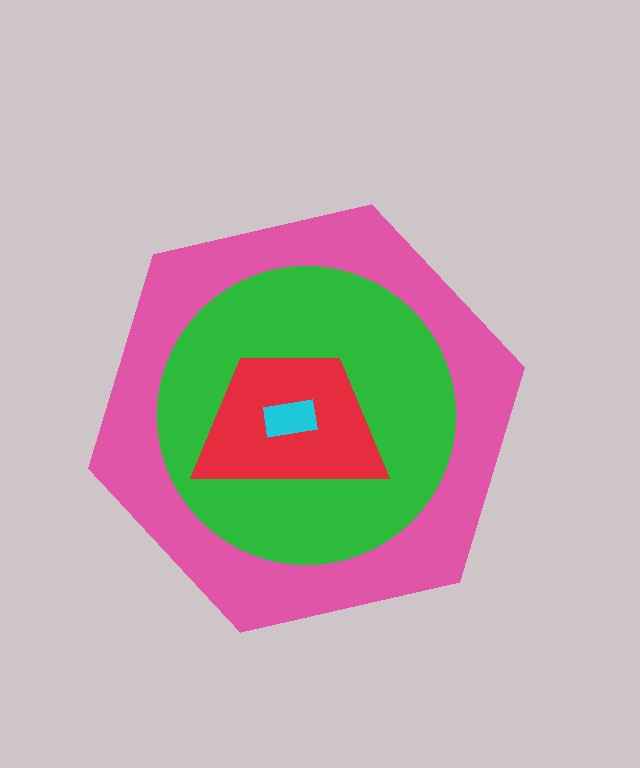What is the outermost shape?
The pink hexagon.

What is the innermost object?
The cyan rectangle.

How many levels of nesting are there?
4.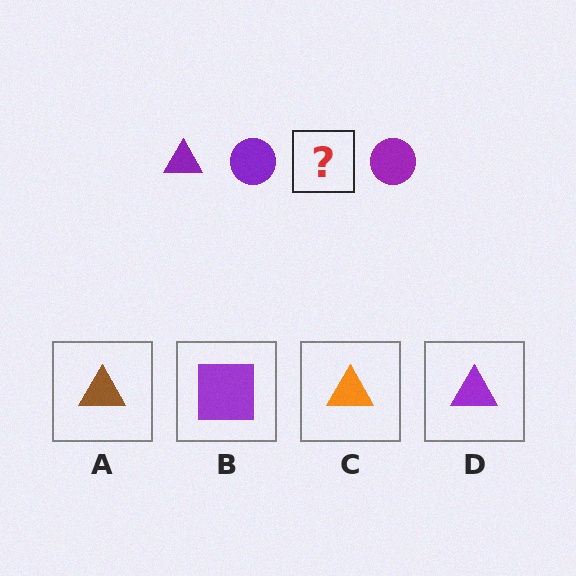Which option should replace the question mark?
Option D.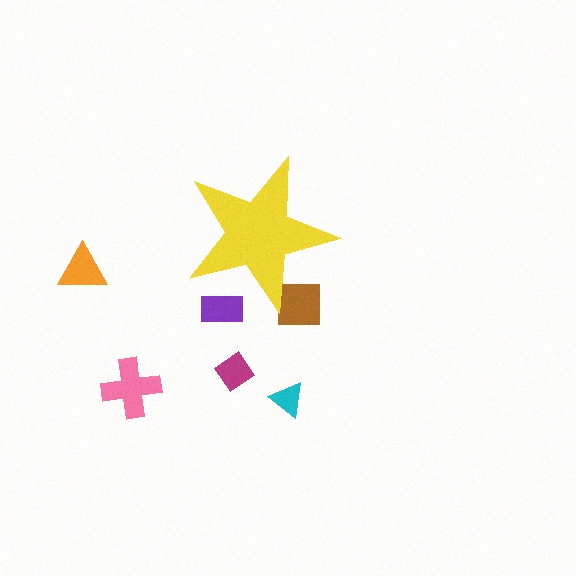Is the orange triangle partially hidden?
No, the orange triangle is fully visible.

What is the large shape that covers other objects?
A yellow star.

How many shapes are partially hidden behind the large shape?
2 shapes are partially hidden.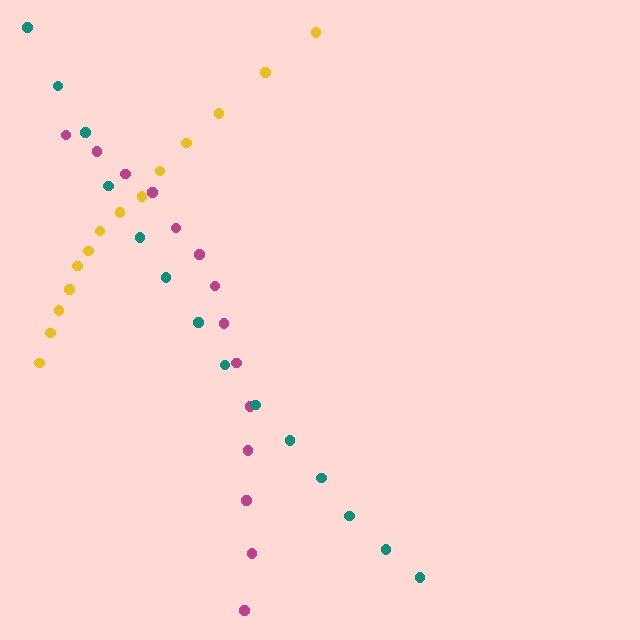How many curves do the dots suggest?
There are 3 distinct paths.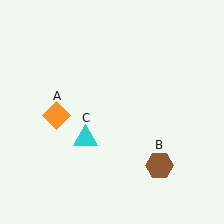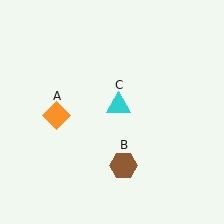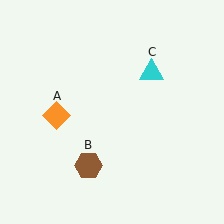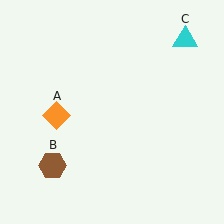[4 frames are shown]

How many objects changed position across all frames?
2 objects changed position: brown hexagon (object B), cyan triangle (object C).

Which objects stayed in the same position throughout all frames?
Orange diamond (object A) remained stationary.